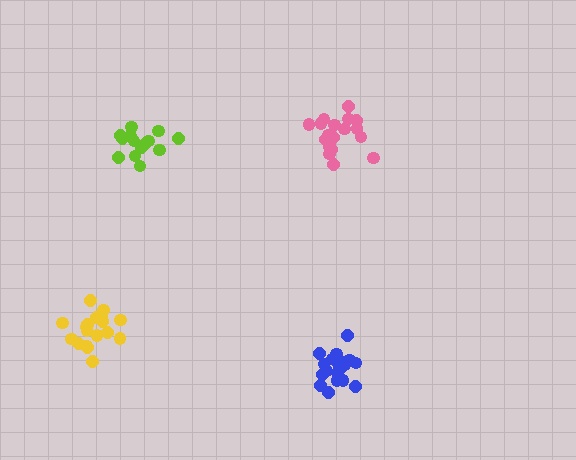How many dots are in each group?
Group 1: 20 dots, Group 2: 14 dots, Group 3: 18 dots, Group 4: 18 dots (70 total).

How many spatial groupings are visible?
There are 4 spatial groupings.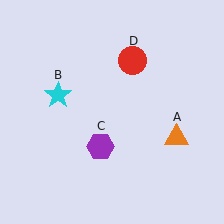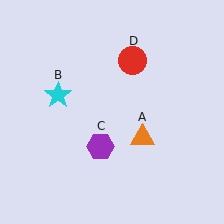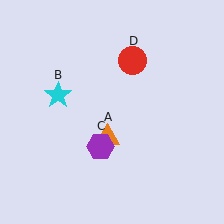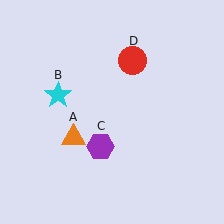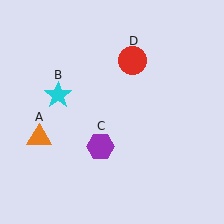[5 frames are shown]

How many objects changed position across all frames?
1 object changed position: orange triangle (object A).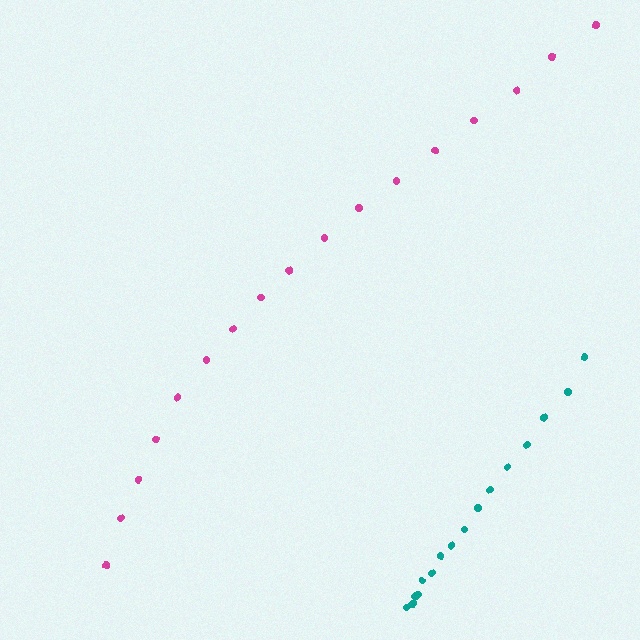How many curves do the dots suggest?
There are 2 distinct paths.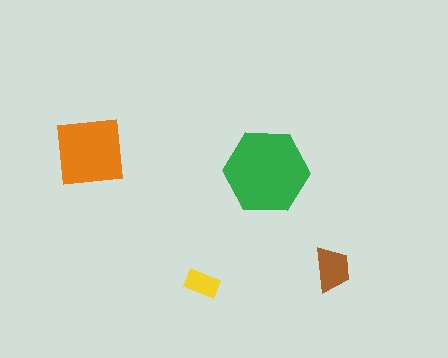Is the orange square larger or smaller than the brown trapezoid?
Larger.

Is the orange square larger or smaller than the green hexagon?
Smaller.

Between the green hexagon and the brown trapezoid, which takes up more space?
The green hexagon.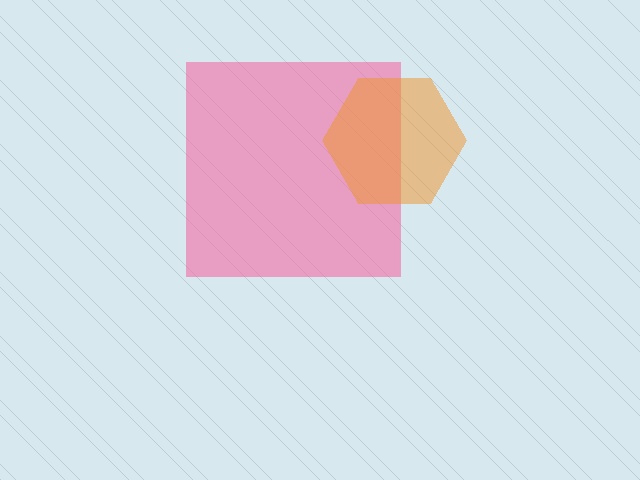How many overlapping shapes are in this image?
There are 2 overlapping shapes in the image.